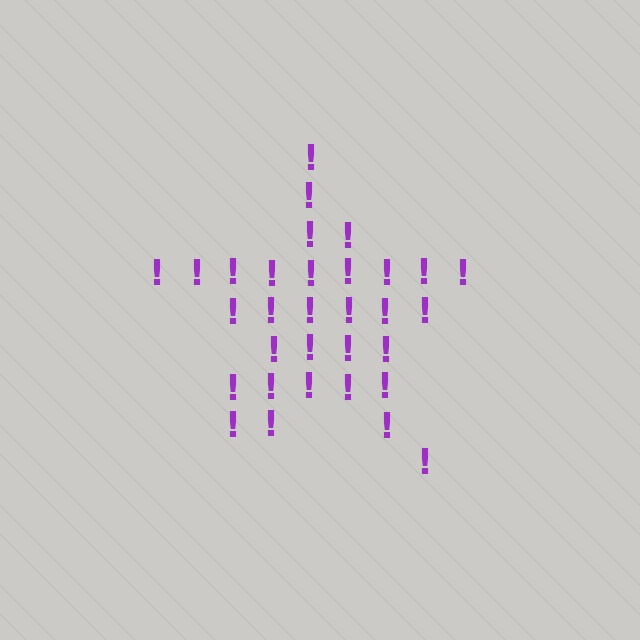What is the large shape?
The large shape is a star.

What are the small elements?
The small elements are exclamation marks.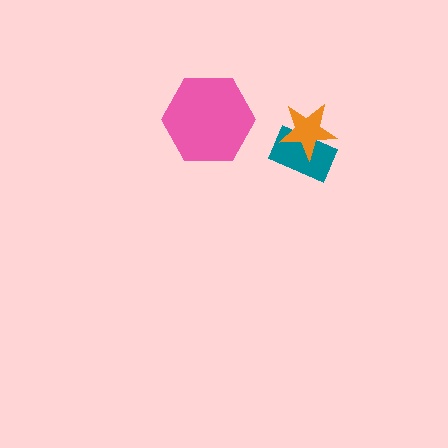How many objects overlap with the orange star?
1 object overlaps with the orange star.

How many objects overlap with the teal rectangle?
1 object overlaps with the teal rectangle.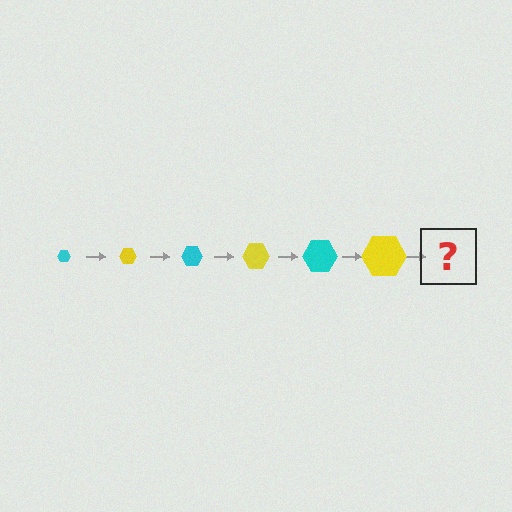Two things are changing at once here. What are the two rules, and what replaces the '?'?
The two rules are that the hexagon grows larger each step and the color cycles through cyan and yellow. The '?' should be a cyan hexagon, larger than the previous one.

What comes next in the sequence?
The next element should be a cyan hexagon, larger than the previous one.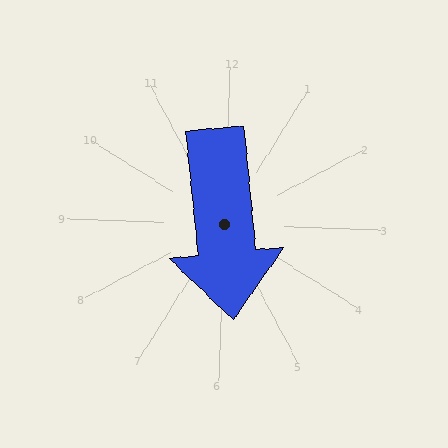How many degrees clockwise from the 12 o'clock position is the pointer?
Approximately 173 degrees.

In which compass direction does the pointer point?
South.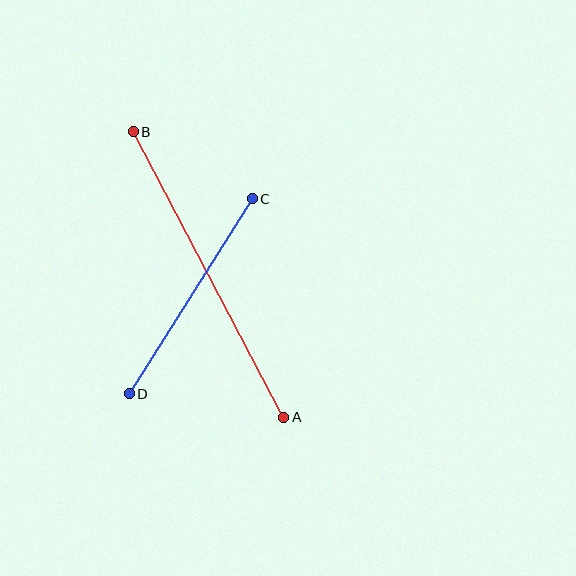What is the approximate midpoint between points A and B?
The midpoint is at approximately (208, 274) pixels.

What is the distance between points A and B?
The distance is approximately 323 pixels.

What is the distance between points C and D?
The distance is approximately 231 pixels.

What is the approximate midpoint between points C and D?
The midpoint is at approximately (191, 296) pixels.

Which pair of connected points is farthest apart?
Points A and B are farthest apart.